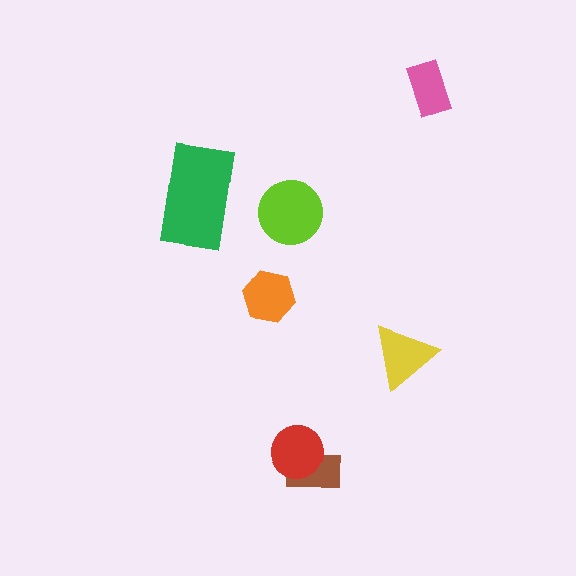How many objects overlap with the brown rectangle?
1 object overlaps with the brown rectangle.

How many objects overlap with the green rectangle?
0 objects overlap with the green rectangle.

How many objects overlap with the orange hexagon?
0 objects overlap with the orange hexagon.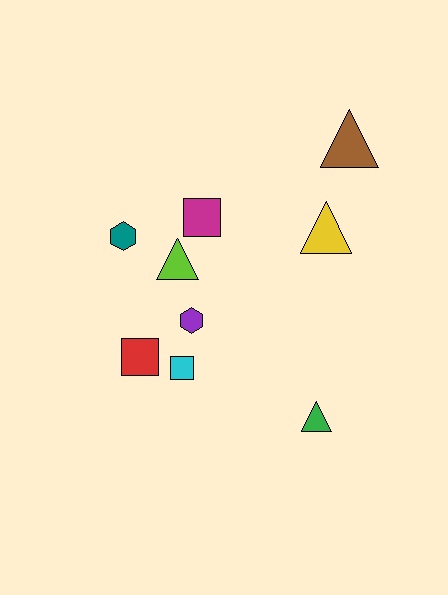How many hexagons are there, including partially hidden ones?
There are 2 hexagons.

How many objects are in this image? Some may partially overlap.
There are 9 objects.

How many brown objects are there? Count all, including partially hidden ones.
There is 1 brown object.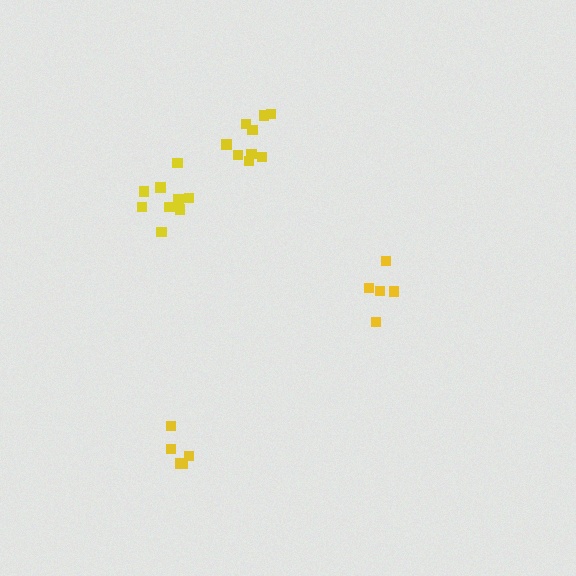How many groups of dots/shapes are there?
There are 4 groups.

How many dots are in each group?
Group 1: 9 dots, Group 2: 9 dots, Group 3: 5 dots, Group 4: 5 dots (28 total).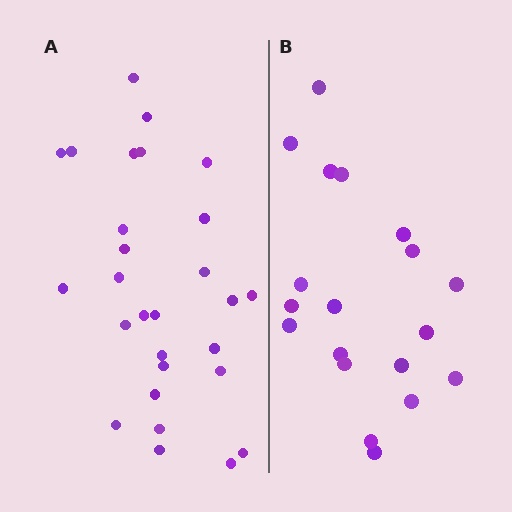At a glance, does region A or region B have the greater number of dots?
Region A (the left region) has more dots.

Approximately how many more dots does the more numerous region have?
Region A has roughly 8 or so more dots than region B.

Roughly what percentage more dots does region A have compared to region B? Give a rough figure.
About 45% more.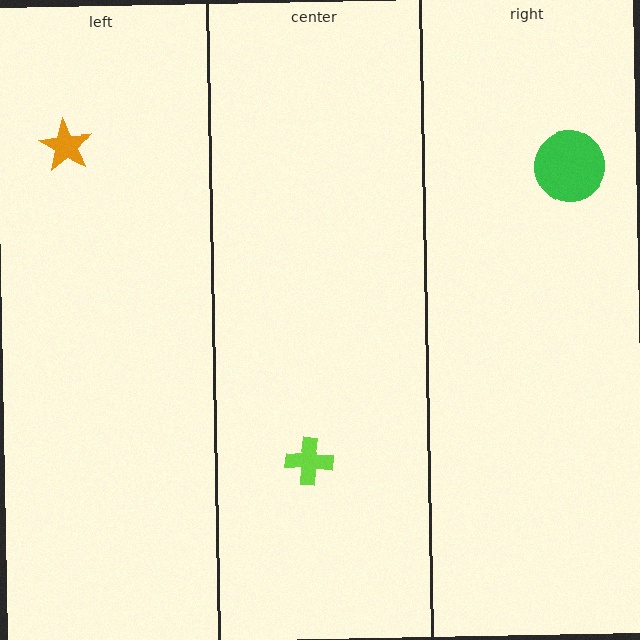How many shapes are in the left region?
1.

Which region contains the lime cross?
The center region.